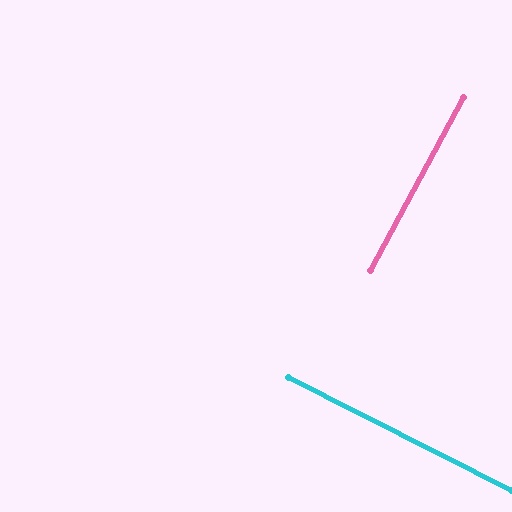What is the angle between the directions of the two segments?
Approximately 89 degrees.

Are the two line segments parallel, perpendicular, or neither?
Perpendicular — they meet at approximately 89°.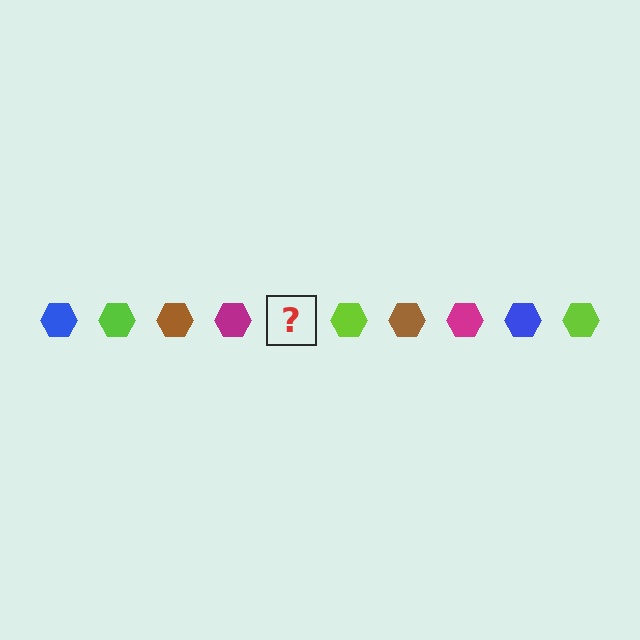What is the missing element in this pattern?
The missing element is a blue hexagon.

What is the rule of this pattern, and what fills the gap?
The rule is that the pattern cycles through blue, lime, brown, magenta hexagons. The gap should be filled with a blue hexagon.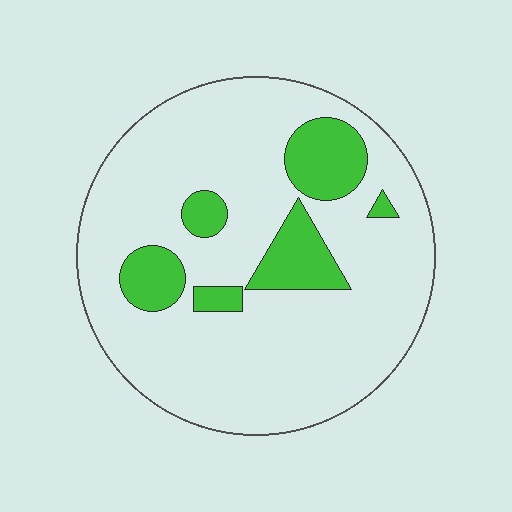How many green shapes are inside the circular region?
6.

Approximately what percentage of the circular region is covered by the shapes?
Approximately 15%.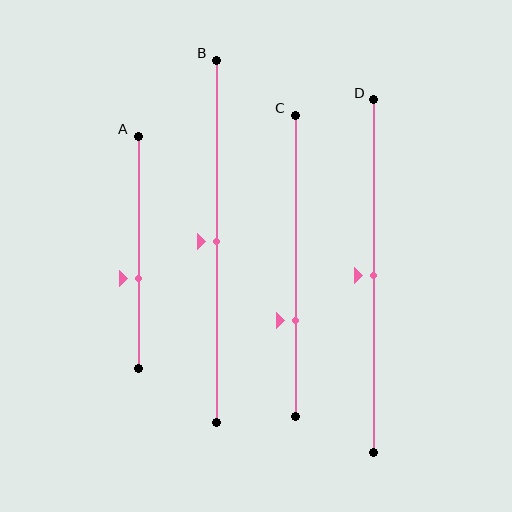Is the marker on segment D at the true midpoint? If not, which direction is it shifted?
Yes, the marker on segment D is at the true midpoint.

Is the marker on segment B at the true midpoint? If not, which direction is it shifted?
Yes, the marker on segment B is at the true midpoint.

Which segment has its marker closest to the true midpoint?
Segment B has its marker closest to the true midpoint.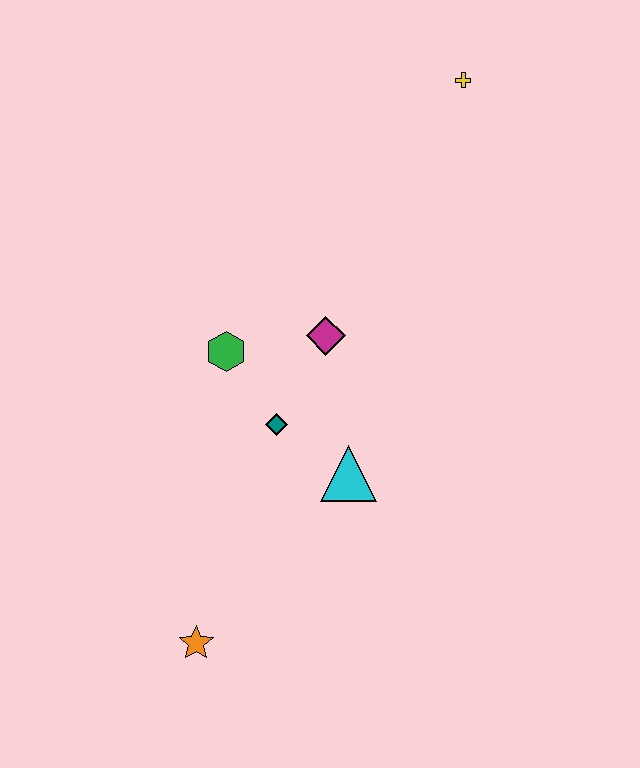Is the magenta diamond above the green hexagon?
Yes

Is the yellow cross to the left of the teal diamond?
No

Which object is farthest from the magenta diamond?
The orange star is farthest from the magenta diamond.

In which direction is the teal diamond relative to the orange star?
The teal diamond is above the orange star.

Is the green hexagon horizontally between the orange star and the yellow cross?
Yes